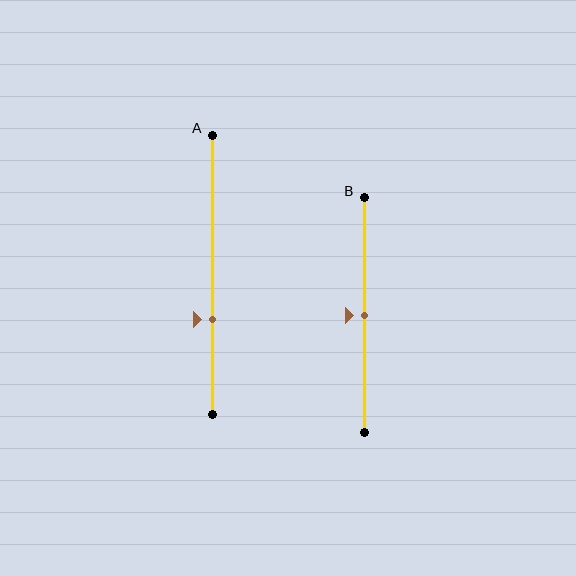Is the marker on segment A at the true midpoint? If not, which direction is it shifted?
No, the marker on segment A is shifted downward by about 16% of the segment length.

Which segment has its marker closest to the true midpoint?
Segment B has its marker closest to the true midpoint.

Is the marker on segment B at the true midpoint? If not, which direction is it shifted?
Yes, the marker on segment B is at the true midpoint.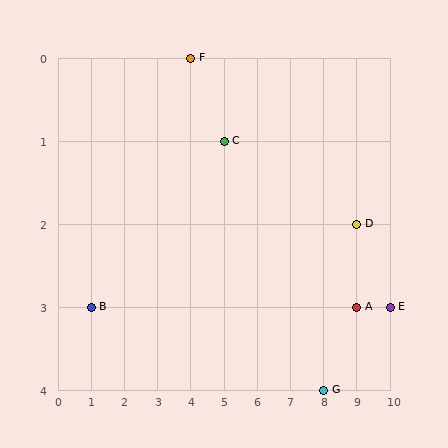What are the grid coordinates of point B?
Point B is at grid coordinates (1, 3).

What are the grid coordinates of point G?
Point G is at grid coordinates (8, 4).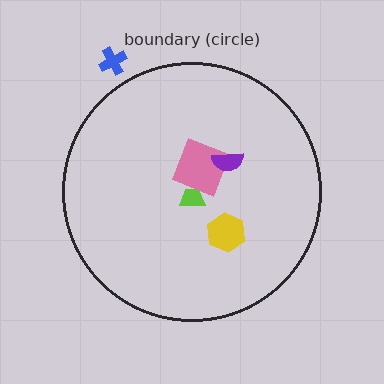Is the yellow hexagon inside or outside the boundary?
Inside.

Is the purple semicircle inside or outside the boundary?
Inside.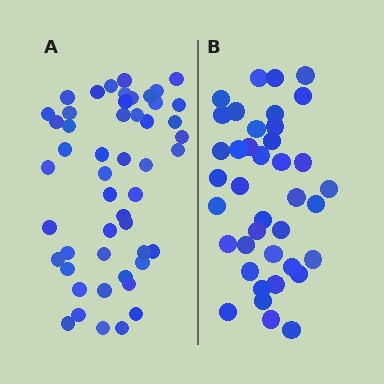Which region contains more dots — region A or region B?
Region A (the left region) has more dots.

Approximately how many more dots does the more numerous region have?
Region A has roughly 12 or so more dots than region B.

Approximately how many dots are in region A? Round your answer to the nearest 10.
About 50 dots.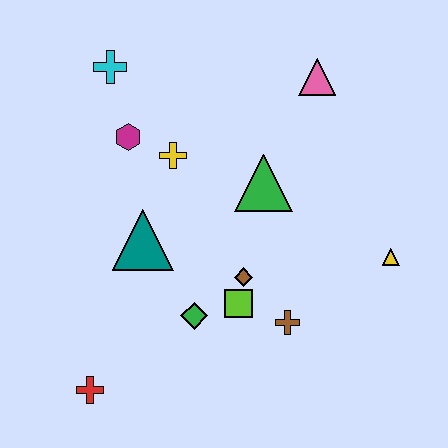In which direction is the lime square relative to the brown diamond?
The lime square is below the brown diamond.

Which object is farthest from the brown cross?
The cyan cross is farthest from the brown cross.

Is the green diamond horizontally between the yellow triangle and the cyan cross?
Yes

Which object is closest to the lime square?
The brown diamond is closest to the lime square.